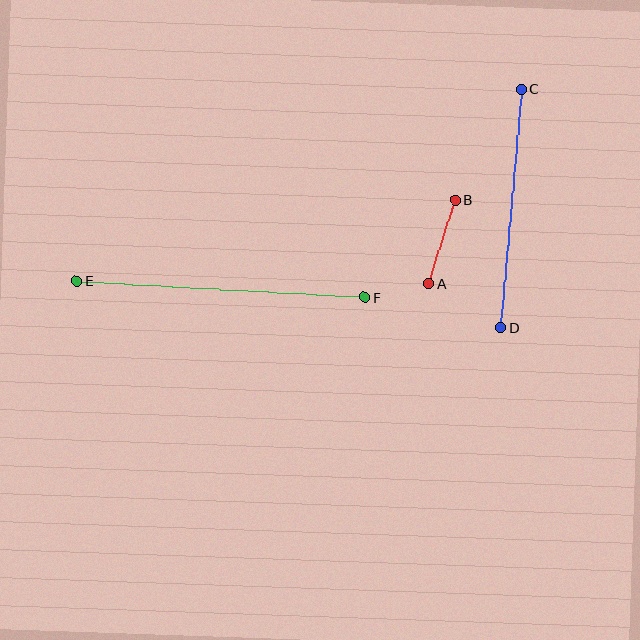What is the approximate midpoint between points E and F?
The midpoint is at approximately (221, 289) pixels.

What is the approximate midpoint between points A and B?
The midpoint is at approximately (442, 242) pixels.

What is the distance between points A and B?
The distance is approximately 88 pixels.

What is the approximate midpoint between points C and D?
The midpoint is at approximately (511, 208) pixels.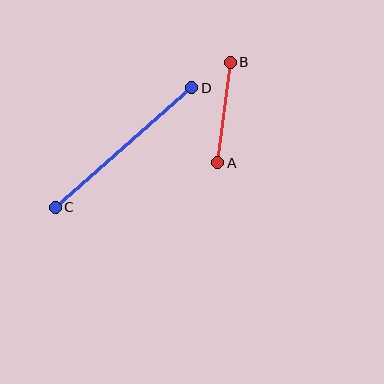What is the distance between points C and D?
The distance is approximately 182 pixels.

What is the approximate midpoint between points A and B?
The midpoint is at approximately (224, 113) pixels.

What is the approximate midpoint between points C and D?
The midpoint is at approximately (124, 148) pixels.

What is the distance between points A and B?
The distance is approximately 101 pixels.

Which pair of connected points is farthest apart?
Points C and D are farthest apart.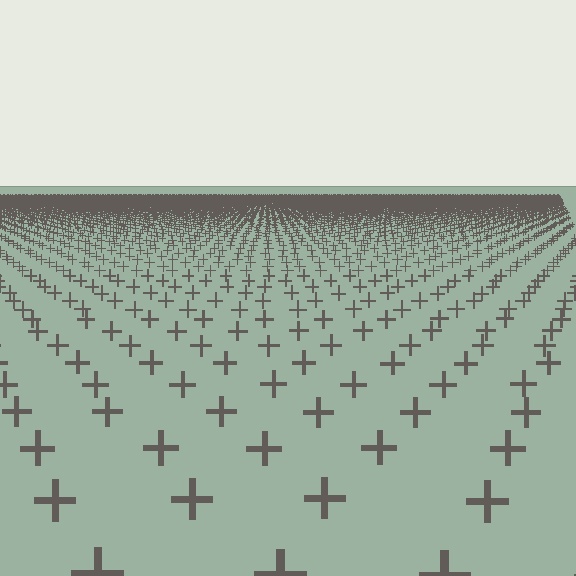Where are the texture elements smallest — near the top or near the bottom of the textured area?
Near the top.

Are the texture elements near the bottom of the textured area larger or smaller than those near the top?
Larger. Near the bottom, elements are closer to the viewer and appear at a bigger on-screen size.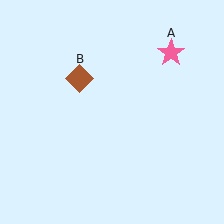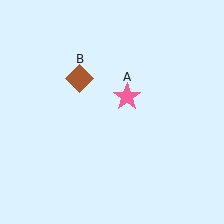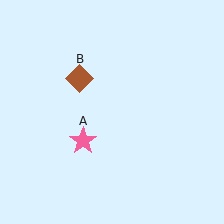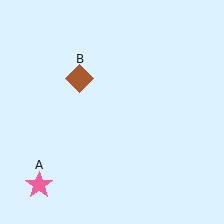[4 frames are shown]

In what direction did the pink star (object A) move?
The pink star (object A) moved down and to the left.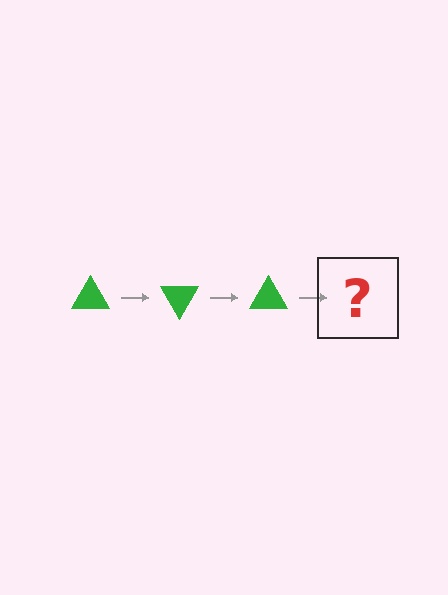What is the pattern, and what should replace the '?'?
The pattern is that the triangle rotates 60 degrees each step. The '?' should be a green triangle rotated 180 degrees.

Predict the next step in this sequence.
The next step is a green triangle rotated 180 degrees.